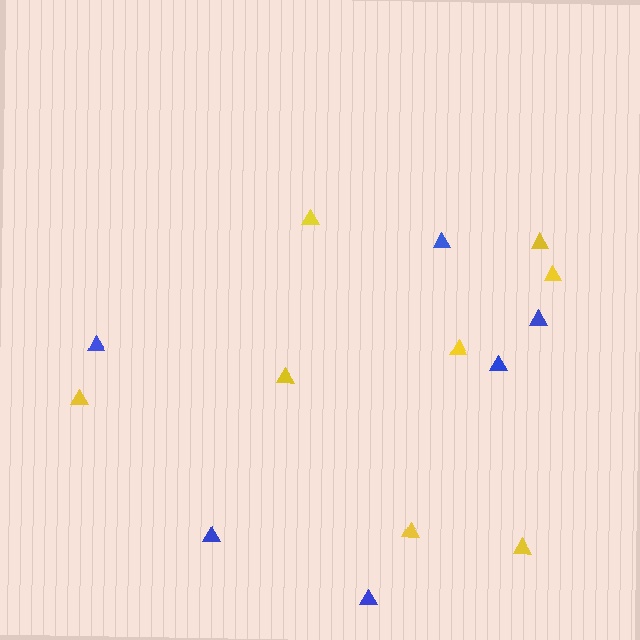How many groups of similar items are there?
There are 2 groups: one group of yellow triangles (8) and one group of blue triangles (6).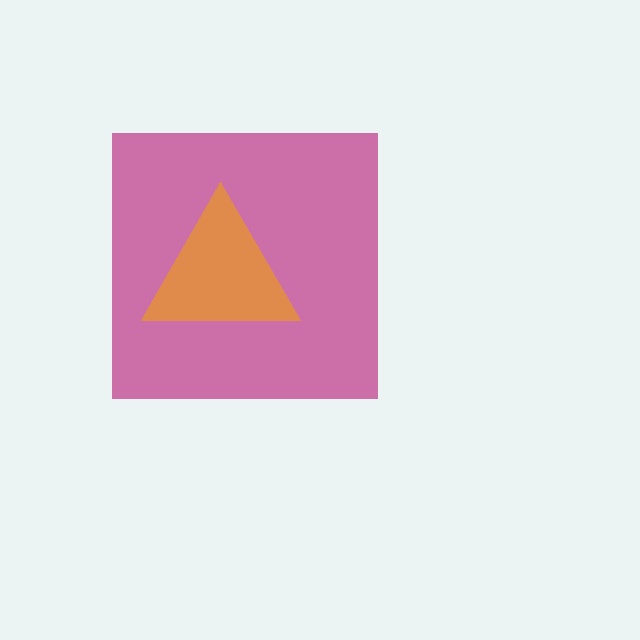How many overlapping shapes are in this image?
There are 2 overlapping shapes in the image.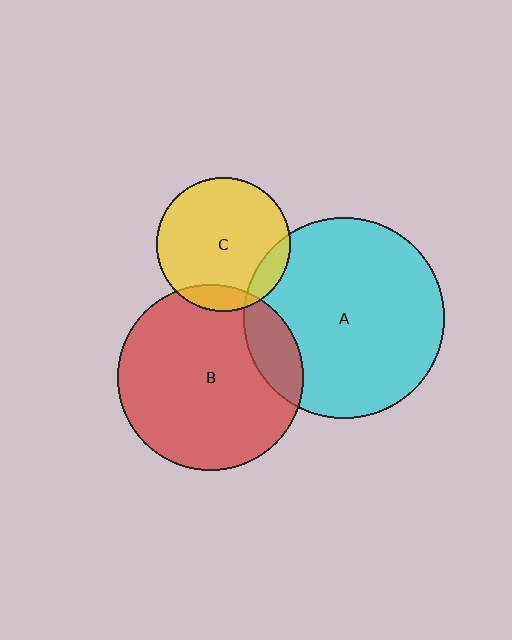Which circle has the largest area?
Circle A (cyan).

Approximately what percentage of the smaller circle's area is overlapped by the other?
Approximately 15%.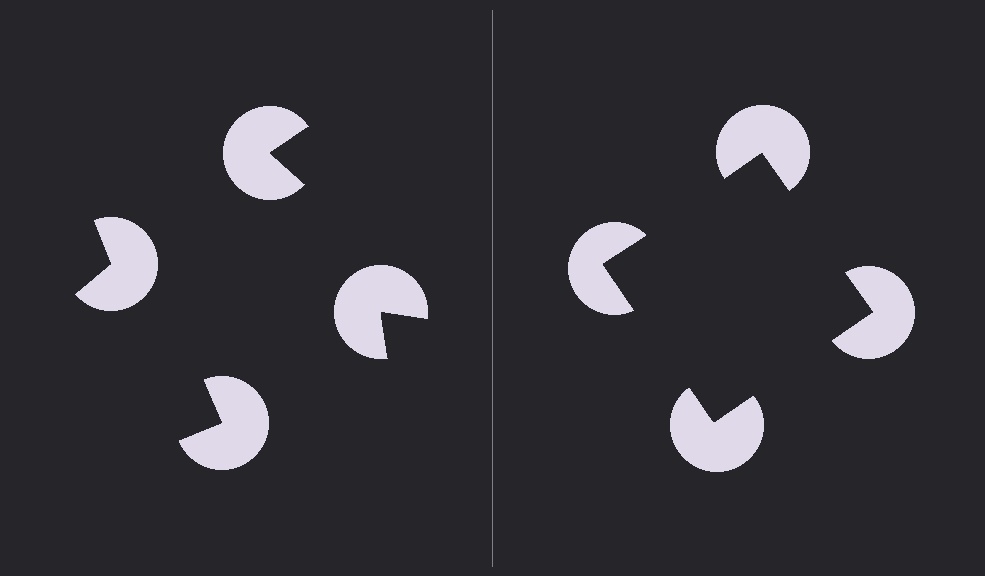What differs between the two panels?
The pac-man discs are positioned identically on both sides; only the wedge orientations differ. On the right they align to a square; on the left they are misaligned.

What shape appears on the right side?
An illusory square.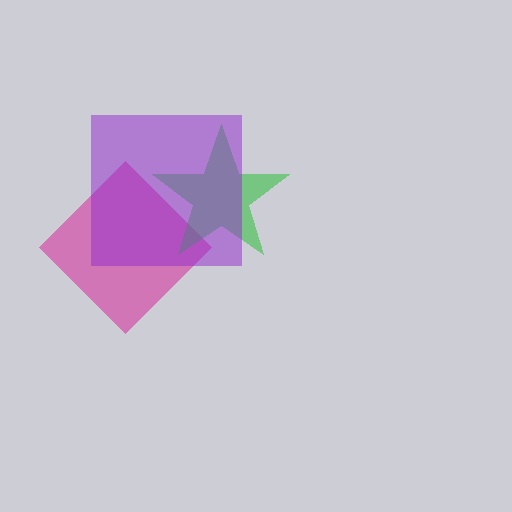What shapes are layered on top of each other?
The layered shapes are: a magenta diamond, a green star, a purple square.